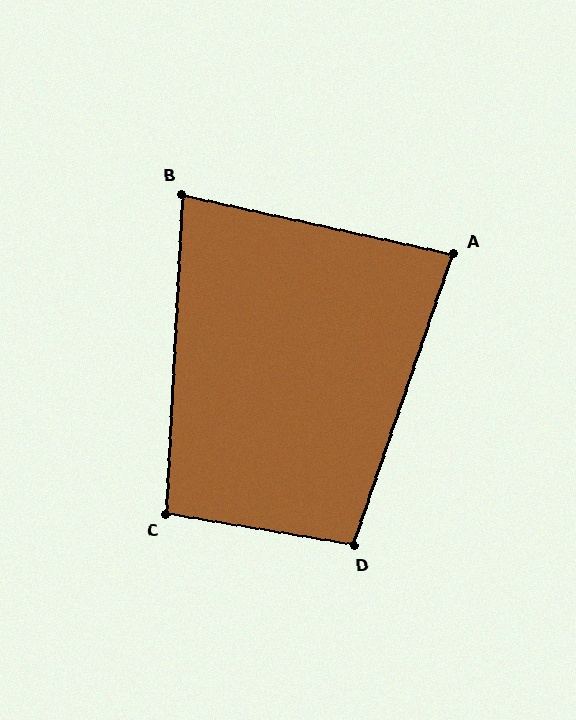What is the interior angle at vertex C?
Approximately 97 degrees (obtuse).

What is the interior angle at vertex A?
Approximately 83 degrees (acute).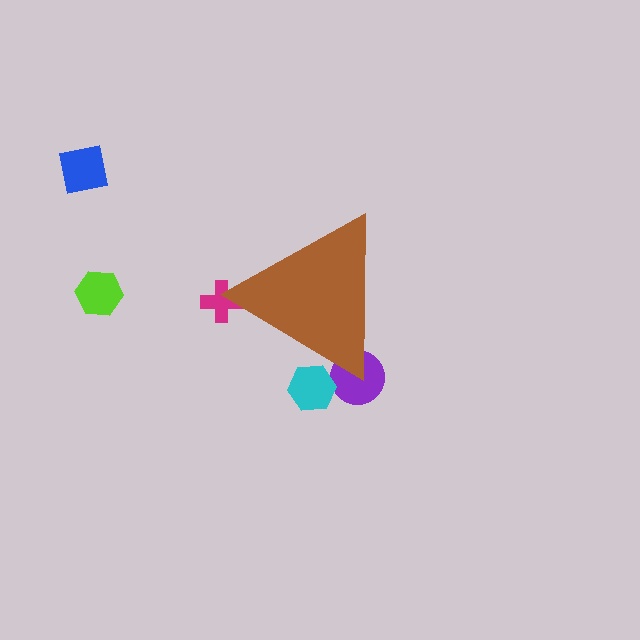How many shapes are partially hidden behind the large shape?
3 shapes are partially hidden.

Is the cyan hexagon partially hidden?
Yes, the cyan hexagon is partially hidden behind the brown triangle.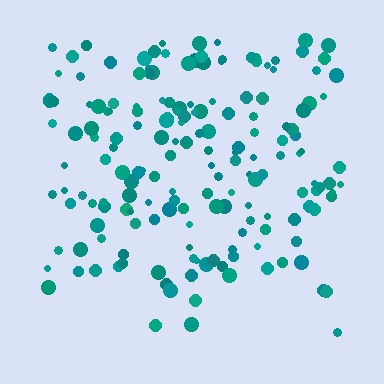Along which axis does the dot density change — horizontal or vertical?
Vertical.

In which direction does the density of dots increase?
From bottom to top, with the top side densest.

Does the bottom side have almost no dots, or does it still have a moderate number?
Still a moderate number, just noticeably fewer than the top.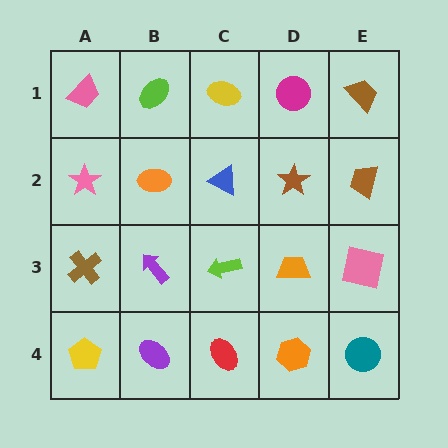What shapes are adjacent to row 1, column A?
A pink star (row 2, column A), a lime ellipse (row 1, column B).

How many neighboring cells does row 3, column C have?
4.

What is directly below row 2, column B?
A purple arrow.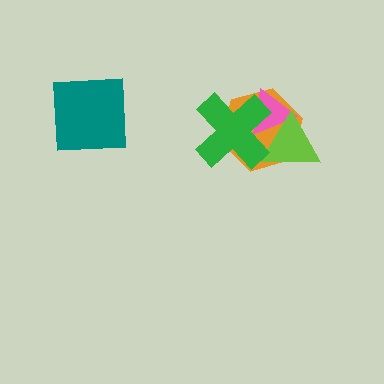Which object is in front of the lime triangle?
The green cross is in front of the lime triangle.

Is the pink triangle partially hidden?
Yes, it is partially covered by another shape.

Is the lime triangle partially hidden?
Yes, it is partially covered by another shape.